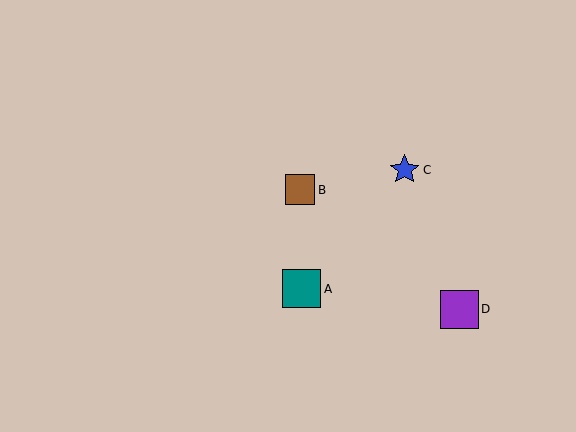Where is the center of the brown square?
The center of the brown square is at (300, 190).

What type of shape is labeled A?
Shape A is a teal square.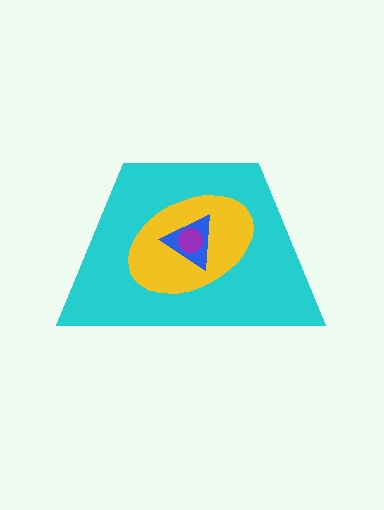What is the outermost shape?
The cyan trapezoid.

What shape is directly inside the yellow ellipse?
The blue triangle.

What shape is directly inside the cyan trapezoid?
The yellow ellipse.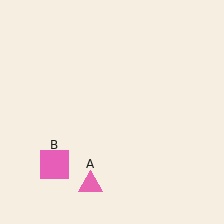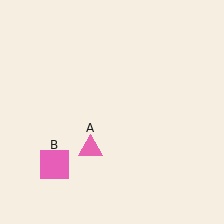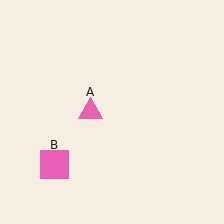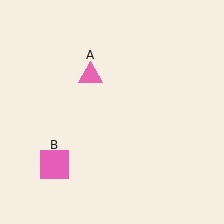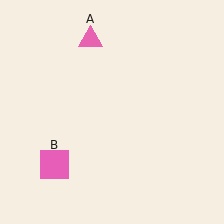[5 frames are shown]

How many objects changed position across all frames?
1 object changed position: pink triangle (object A).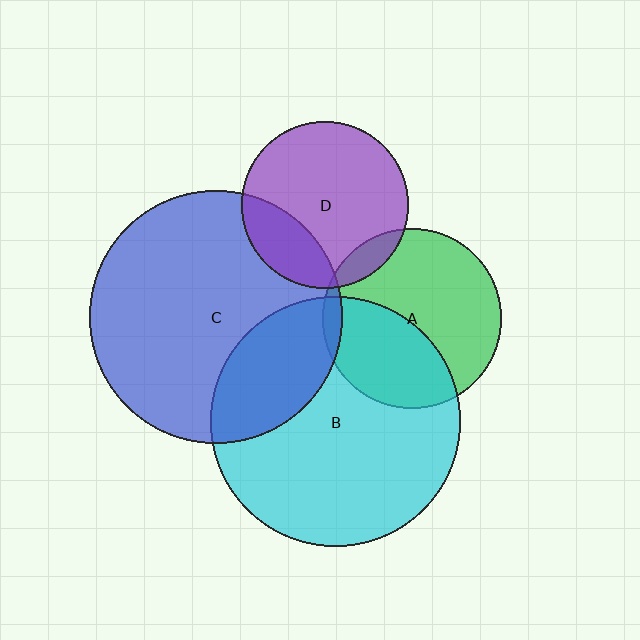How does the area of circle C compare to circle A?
Approximately 2.0 times.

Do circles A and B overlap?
Yes.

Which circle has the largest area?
Circle C (blue).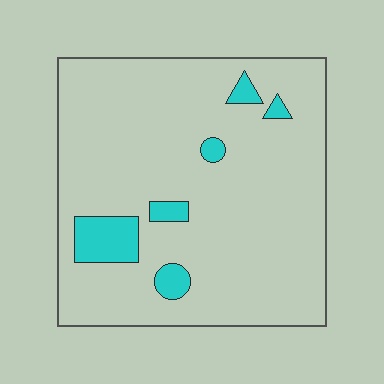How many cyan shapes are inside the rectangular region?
6.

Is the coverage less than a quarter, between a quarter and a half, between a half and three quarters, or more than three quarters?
Less than a quarter.